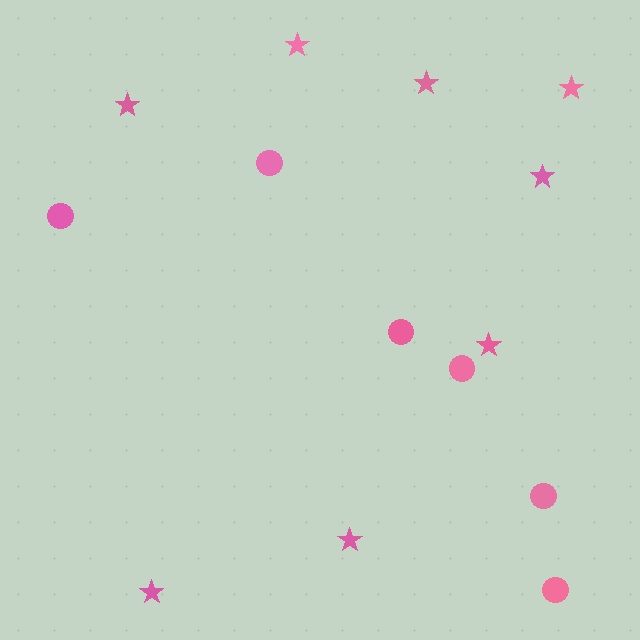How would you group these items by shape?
There are 2 groups: one group of stars (8) and one group of circles (6).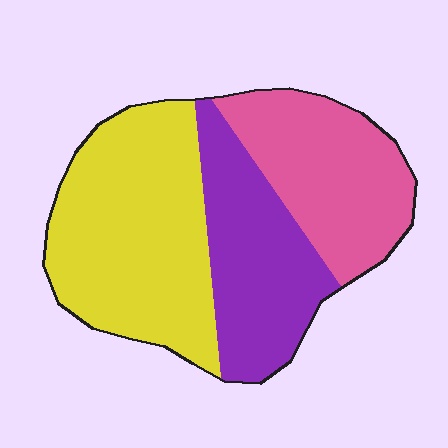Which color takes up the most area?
Yellow, at roughly 45%.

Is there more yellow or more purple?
Yellow.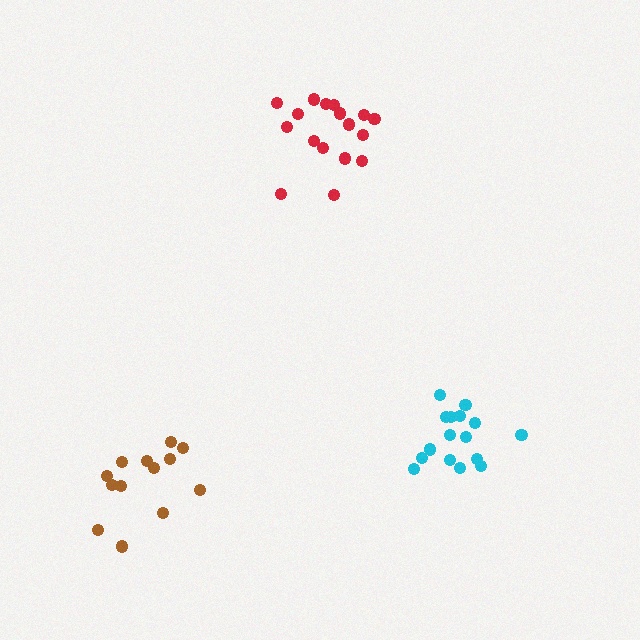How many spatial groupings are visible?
There are 3 spatial groupings.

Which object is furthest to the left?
The brown cluster is leftmost.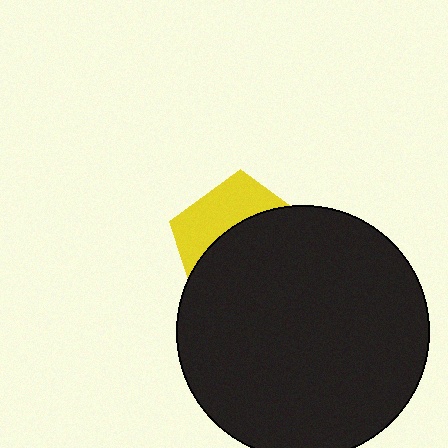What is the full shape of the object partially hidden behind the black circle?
The partially hidden object is a yellow pentagon.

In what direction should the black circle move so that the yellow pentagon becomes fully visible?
The black circle should move down. That is the shortest direction to clear the overlap and leave the yellow pentagon fully visible.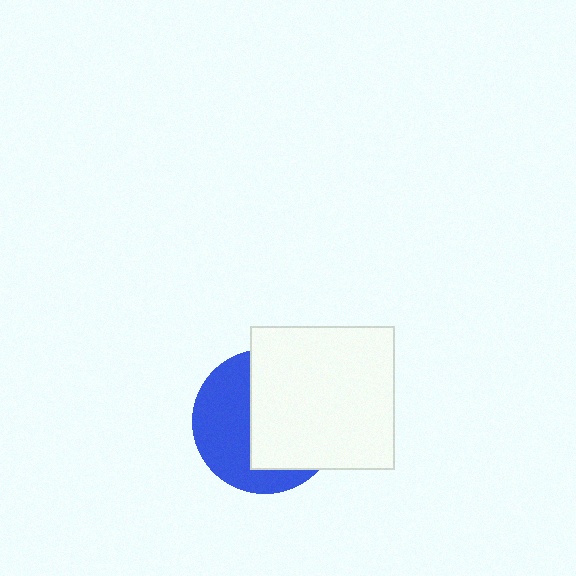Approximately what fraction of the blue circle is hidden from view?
Roughly 56% of the blue circle is hidden behind the white square.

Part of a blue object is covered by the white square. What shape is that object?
It is a circle.